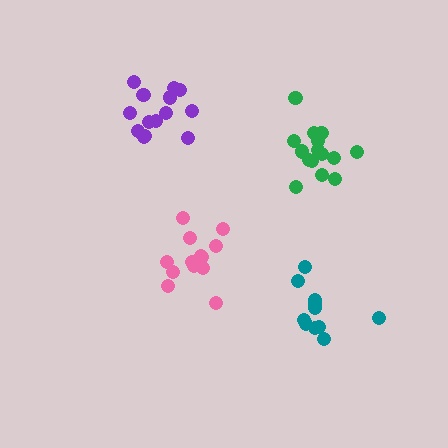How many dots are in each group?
Group 1: 11 dots, Group 2: 14 dots, Group 3: 14 dots, Group 4: 15 dots (54 total).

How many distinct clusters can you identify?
There are 4 distinct clusters.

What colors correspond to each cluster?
The clusters are colored: teal, purple, pink, green.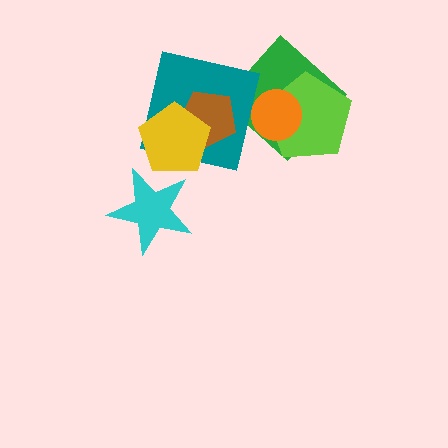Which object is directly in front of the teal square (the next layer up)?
The brown pentagon is directly in front of the teal square.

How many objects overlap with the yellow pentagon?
3 objects overlap with the yellow pentagon.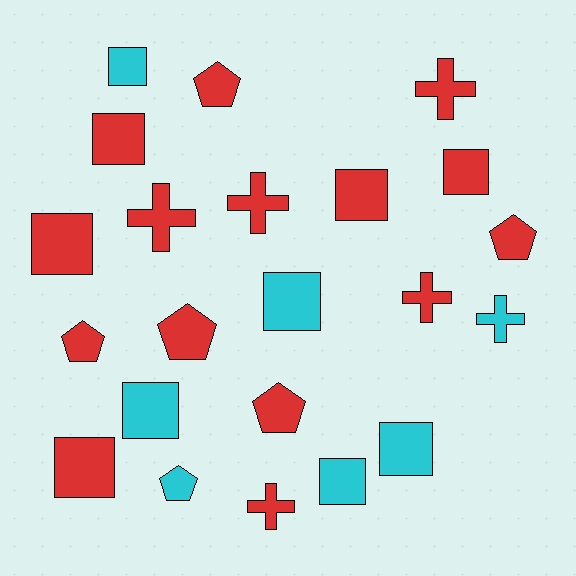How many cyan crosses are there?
There is 1 cyan cross.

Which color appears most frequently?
Red, with 15 objects.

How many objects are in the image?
There are 22 objects.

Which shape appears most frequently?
Square, with 10 objects.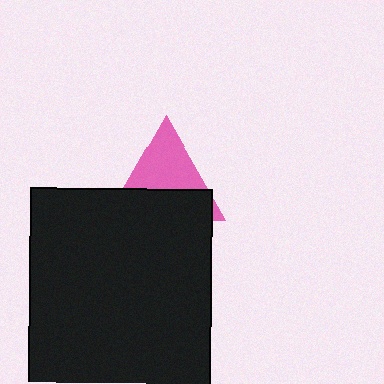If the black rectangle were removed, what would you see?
You would see the complete pink triangle.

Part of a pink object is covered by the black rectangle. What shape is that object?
It is a triangle.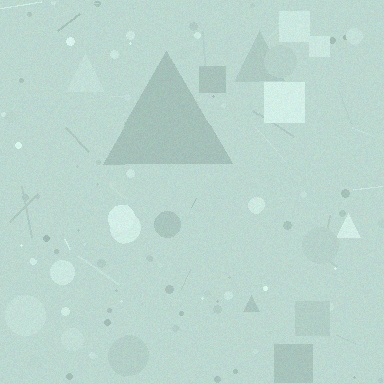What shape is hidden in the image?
A triangle is hidden in the image.